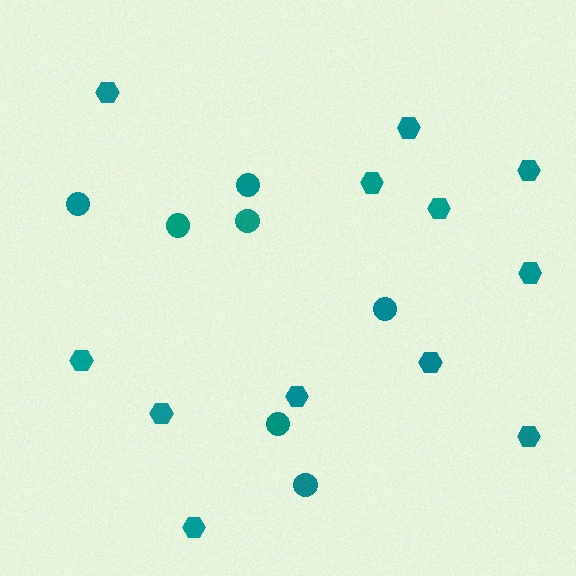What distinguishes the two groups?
There are 2 groups: one group of hexagons (12) and one group of circles (7).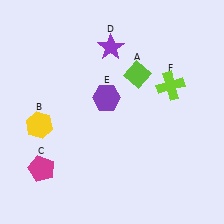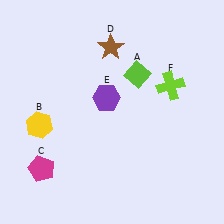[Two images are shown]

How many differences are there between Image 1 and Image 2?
There is 1 difference between the two images.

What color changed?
The star (D) changed from purple in Image 1 to brown in Image 2.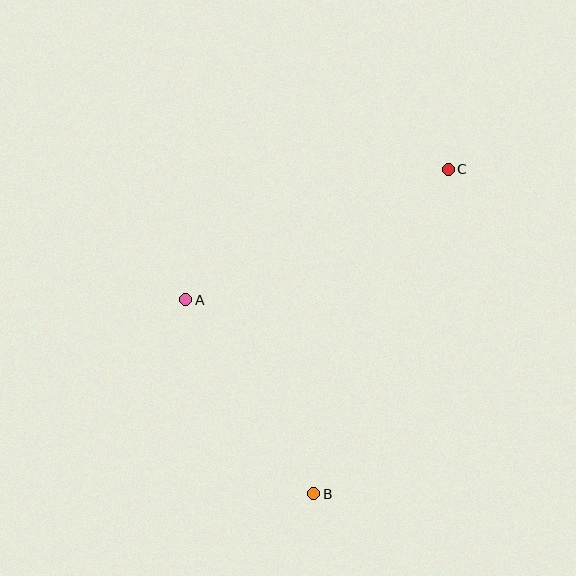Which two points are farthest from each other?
Points B and C are farthest from each other.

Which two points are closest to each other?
Points A and B are closest to each other.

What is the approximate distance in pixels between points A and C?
The distance between A and C is approximately 293 pixels.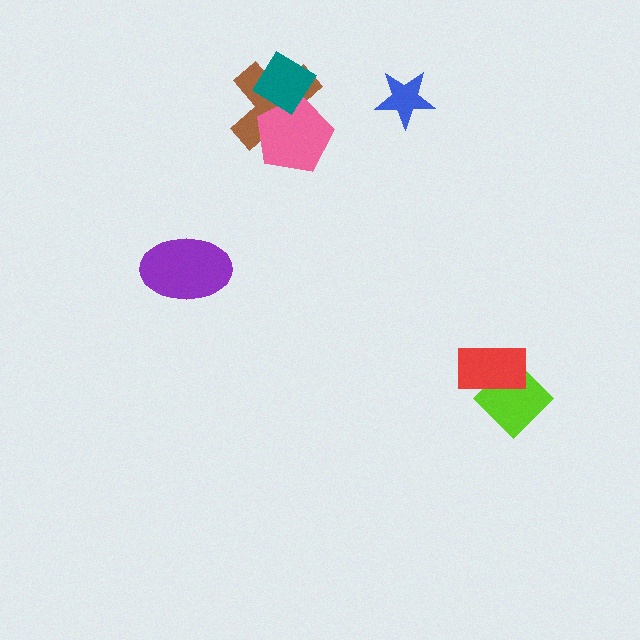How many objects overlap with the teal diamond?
2 objects overlap with the teal diamond.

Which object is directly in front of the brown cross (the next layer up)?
The pink pentagon is directly in front of the brown cross.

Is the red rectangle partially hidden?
No, no other shape covers it.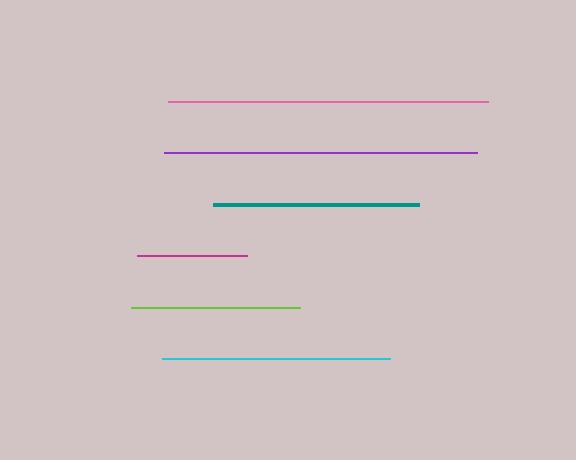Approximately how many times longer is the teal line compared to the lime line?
The teal line is approximately 1.2 times the length of the lime line.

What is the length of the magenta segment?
The magenta segment is approximately 110 pixels long.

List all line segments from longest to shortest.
From longest to shortest: pink, purple, cyan, teal, lime, magenta.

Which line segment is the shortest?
The magenta line is the shortest at approximately 110 pixels.